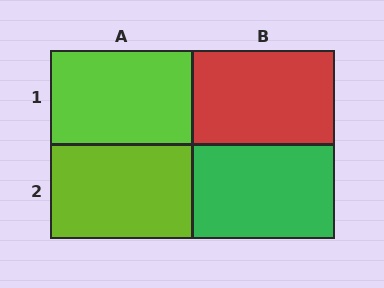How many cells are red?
1 cell is red.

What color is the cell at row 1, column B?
Red.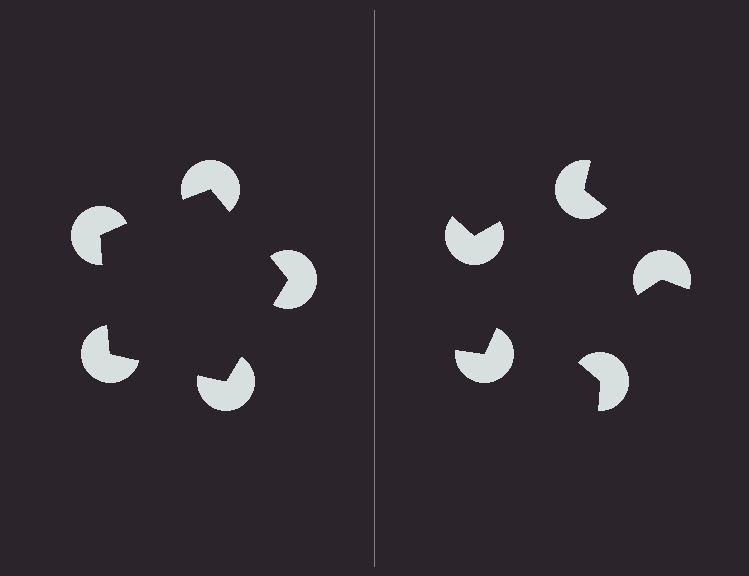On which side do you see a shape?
An illusory pentagon appears on the left side. On the right side the wedge cuts are rotated, so no coherent shape forms.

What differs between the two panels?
The pac-man discs are positioned identically on both sides; only the wedge orientations differ. On the left they align to a pentagon; on the right they are misaligned.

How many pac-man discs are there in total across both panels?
10 — 5 on each side.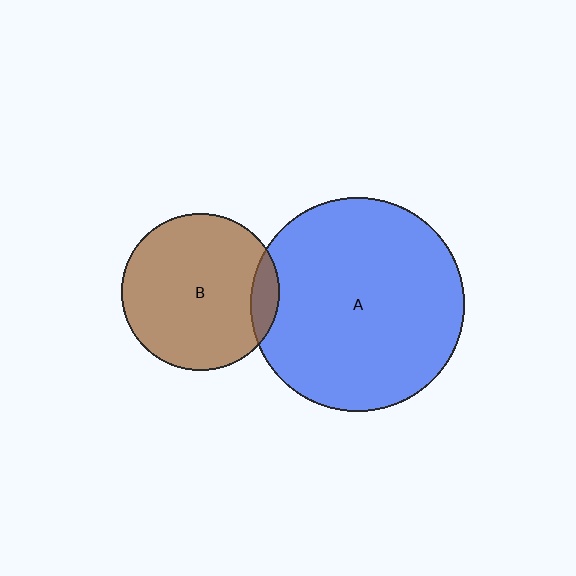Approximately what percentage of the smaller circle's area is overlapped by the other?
Approximately 10%.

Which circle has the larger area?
Circle A (blue).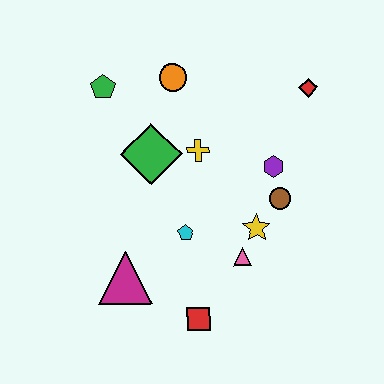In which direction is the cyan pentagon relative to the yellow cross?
The cyan pentagon is below the yellow cross.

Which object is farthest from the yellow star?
The green pentagon is farthest from the yellow star.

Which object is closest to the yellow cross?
The green diamond is closest to the yellow cross.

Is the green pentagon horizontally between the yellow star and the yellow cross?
No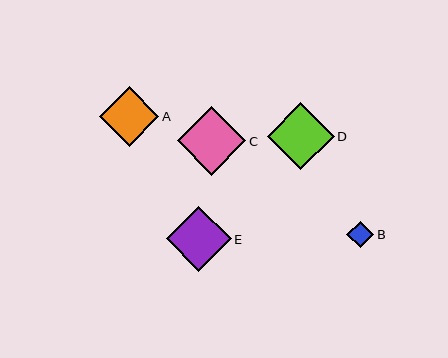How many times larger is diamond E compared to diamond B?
Diamond E is approximately 2.5 times the size of diamond B.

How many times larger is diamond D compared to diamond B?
Diamond D is approximately 2.5 times the size of diamond B.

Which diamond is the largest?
Diamond C is the largest with a size of approximately 69 pixels.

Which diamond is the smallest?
Diamond B is the smallest with a size of approximately 27 pixels.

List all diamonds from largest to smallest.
From largest to smallest: C, D, E, A, B.